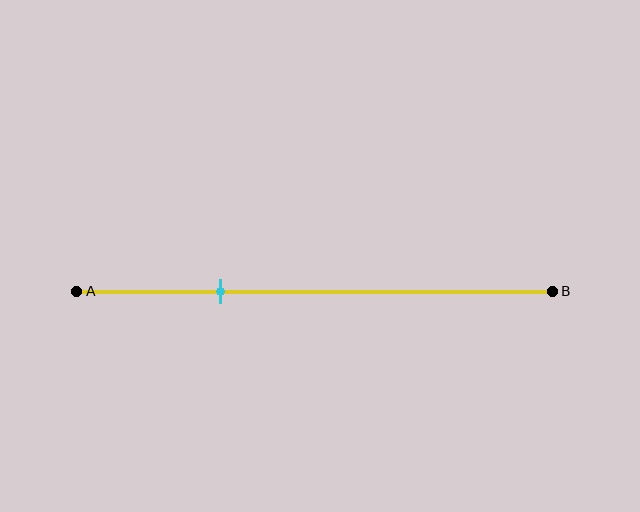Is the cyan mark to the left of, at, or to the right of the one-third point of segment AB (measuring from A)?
The cyan mark is approximately at the one-third point of segment AB.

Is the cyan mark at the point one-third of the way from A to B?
Yes, the mark is approximately at the one-third point.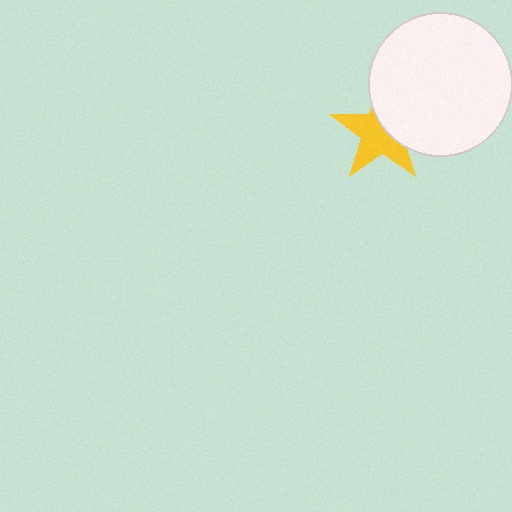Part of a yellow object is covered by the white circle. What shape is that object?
It is a star.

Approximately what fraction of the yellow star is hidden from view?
Roughly 41% of the yellow star is hidden behind the white circle.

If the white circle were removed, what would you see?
You would see the complete yellow star.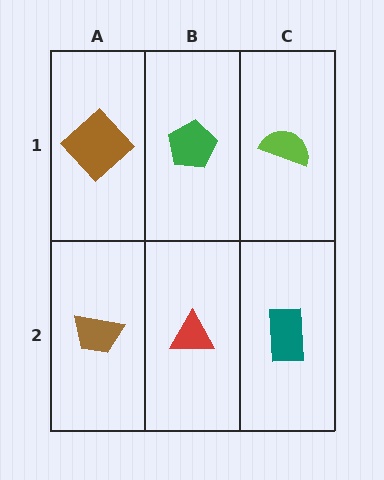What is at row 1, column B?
A green pentagon.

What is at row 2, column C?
A teal rectangle.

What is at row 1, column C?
A lime semicircle.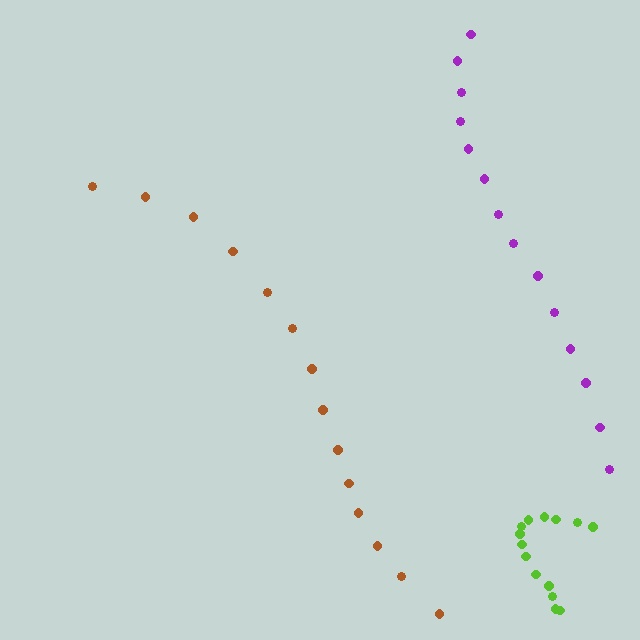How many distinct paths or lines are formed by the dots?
There are 3 distinct paths.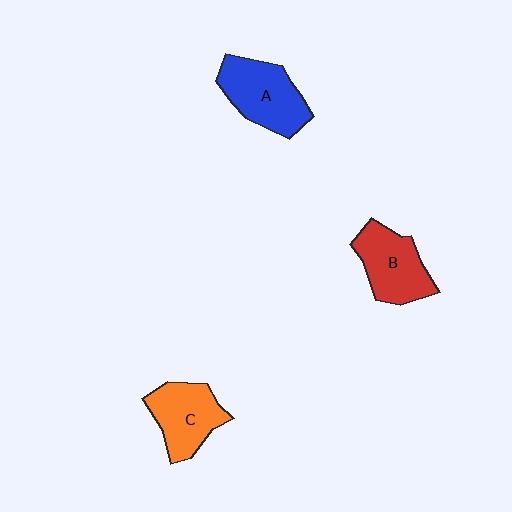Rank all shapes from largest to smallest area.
From largest to smallest: A (blue), B (red), C (orange).